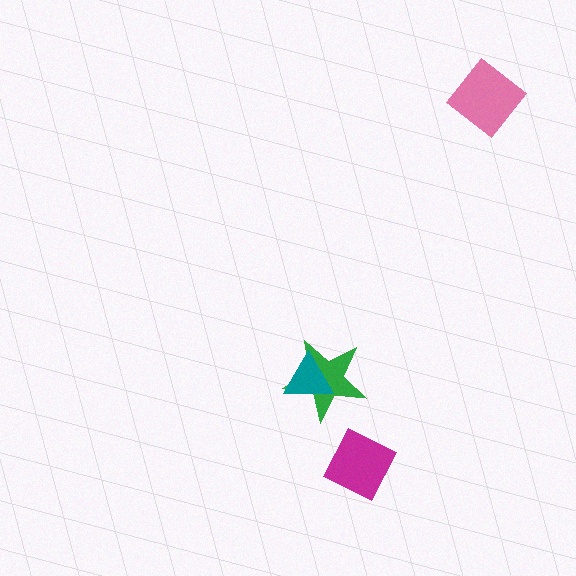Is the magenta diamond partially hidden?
No, no other shape covers it.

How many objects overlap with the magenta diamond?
0 objects overlap with the magenta diamond.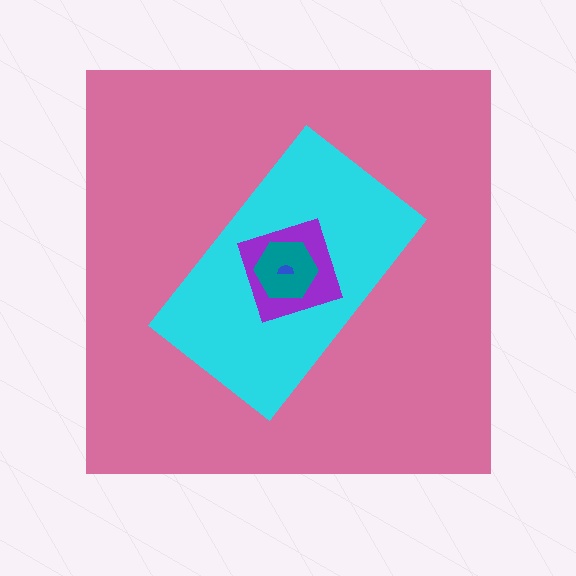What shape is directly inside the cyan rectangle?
The purple diamond.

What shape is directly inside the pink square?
The cyan rectangle.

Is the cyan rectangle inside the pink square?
Yes.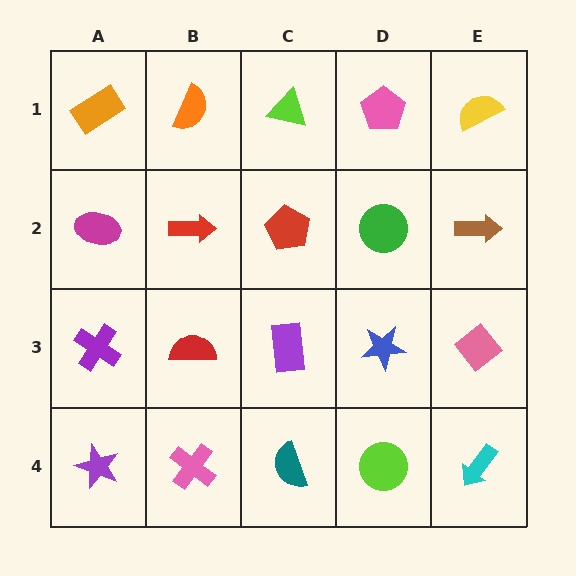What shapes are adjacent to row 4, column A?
A purple cross (row 3, column A), a pink cross (row 4, column B).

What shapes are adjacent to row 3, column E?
A brown arrow (row 2, column E), a cyan arrow (row 4, column E), a blue star (row 3, column D).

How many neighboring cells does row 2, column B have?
4.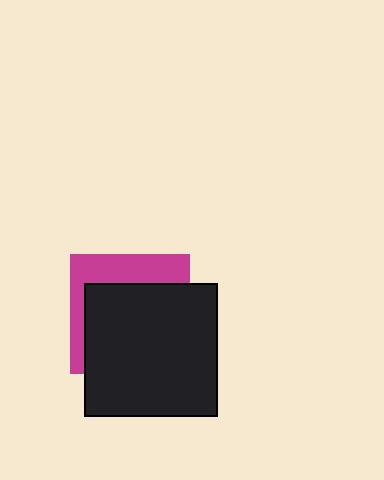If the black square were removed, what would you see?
You would see the complete magenta square.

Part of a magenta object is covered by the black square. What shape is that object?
It is a square.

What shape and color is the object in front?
The object in front is a black square.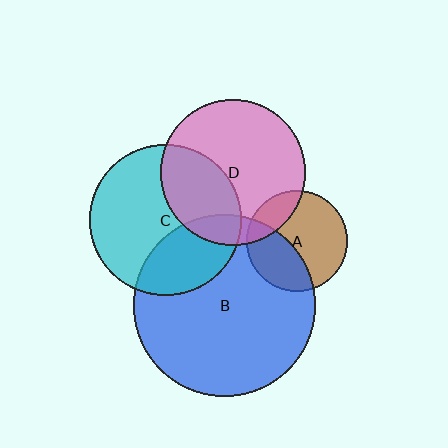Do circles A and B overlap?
Yes.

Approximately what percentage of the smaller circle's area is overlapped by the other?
Approximately 35%.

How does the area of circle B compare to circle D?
Approximately 1.6 times.